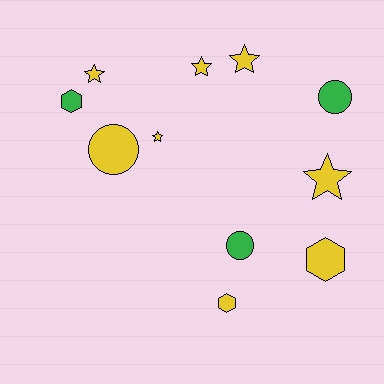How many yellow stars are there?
There are 5 yellow stars.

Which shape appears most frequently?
Star, with 5 objects.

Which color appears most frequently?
Yellow, with 8 objects.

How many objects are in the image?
There are 11 objects.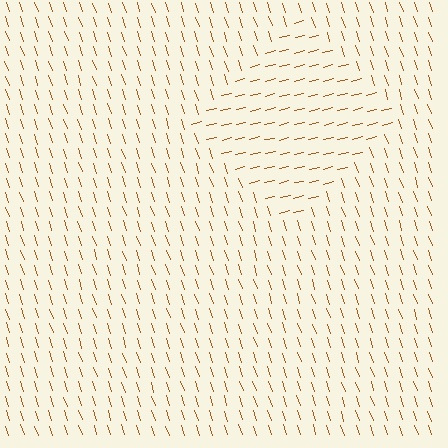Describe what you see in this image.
The image is filled with small brown line segments. A diamond region in the image has lines oriented differently from the surrounding lines, creating a visible texture boundary.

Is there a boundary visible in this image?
Yes, there is a texture boundary formed by a change in line orientation.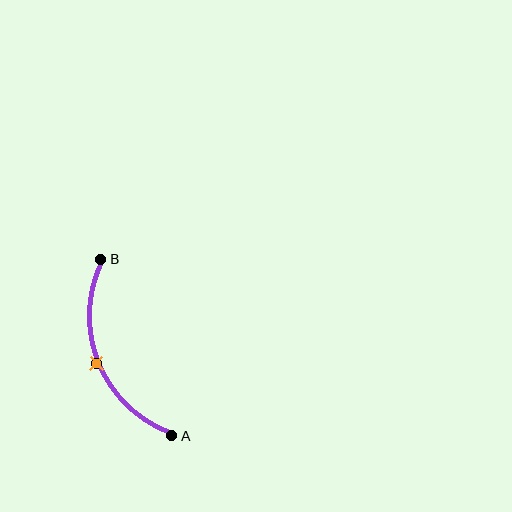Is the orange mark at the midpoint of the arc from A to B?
Yes. The orange mark lies on the arc at equal arc-length from both A and B — it is the arc midpoint.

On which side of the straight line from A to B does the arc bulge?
The arc bulges to the left of the straight line connecting A and B.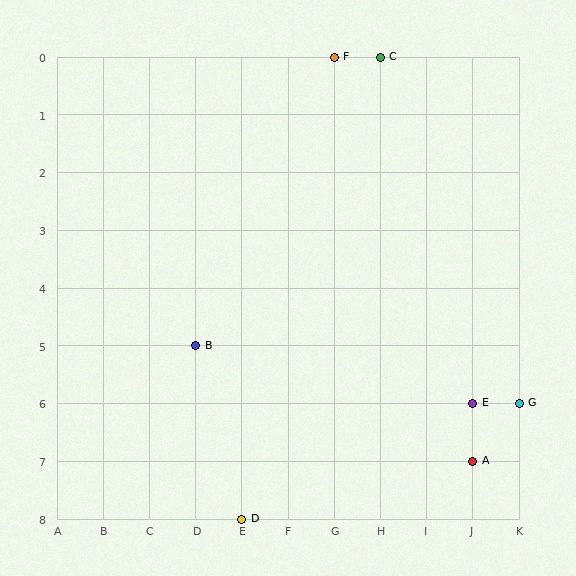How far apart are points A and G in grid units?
Points A and G are 1 column and 1 row apart (about 1.4 grid units diagonally).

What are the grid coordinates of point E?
Point E is at grid coordinates (J, 6).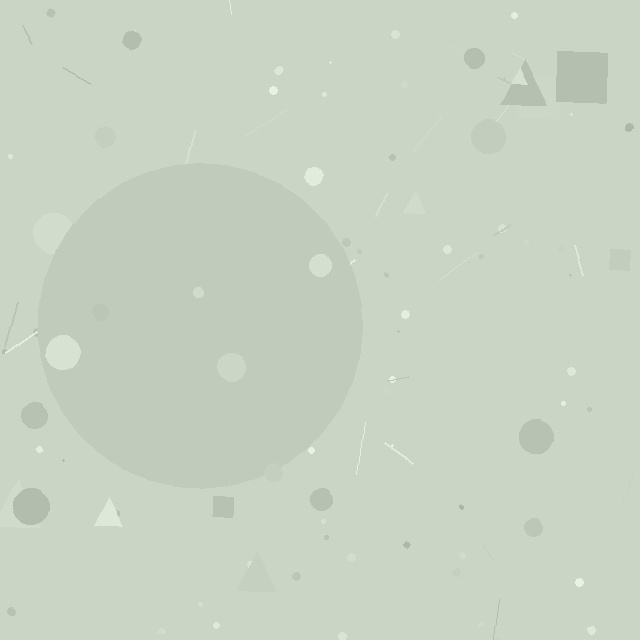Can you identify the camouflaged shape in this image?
The camouflaged shape is a circle.